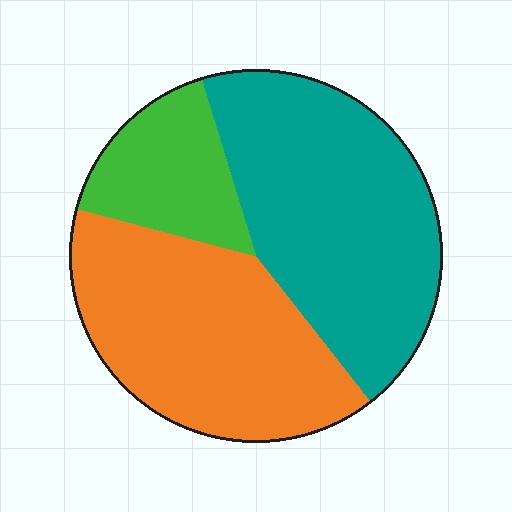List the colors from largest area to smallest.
From largest to smallest: teal, orange, green.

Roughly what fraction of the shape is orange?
Orange covers 40% of the shape.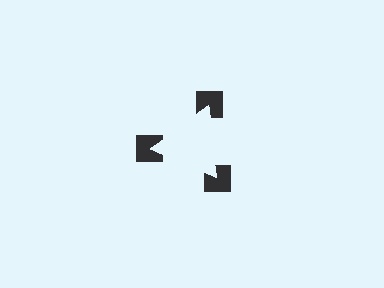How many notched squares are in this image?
There are 3 — one at each vertex of the illusory triangle.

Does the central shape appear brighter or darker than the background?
It typically appears slightly brighter than the background, even though no actual brightness change is drawn.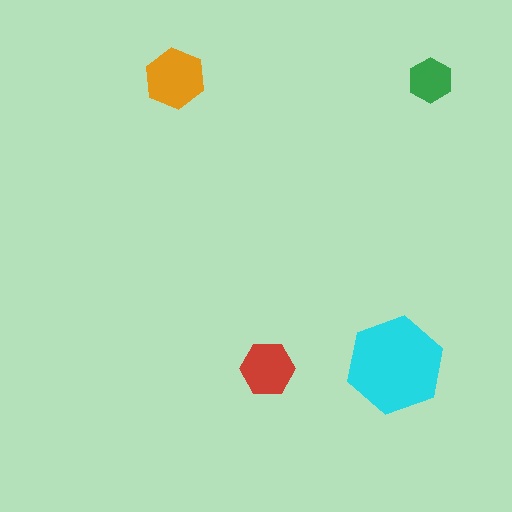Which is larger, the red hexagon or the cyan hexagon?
The cyan one.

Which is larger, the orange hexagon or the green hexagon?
The orange one.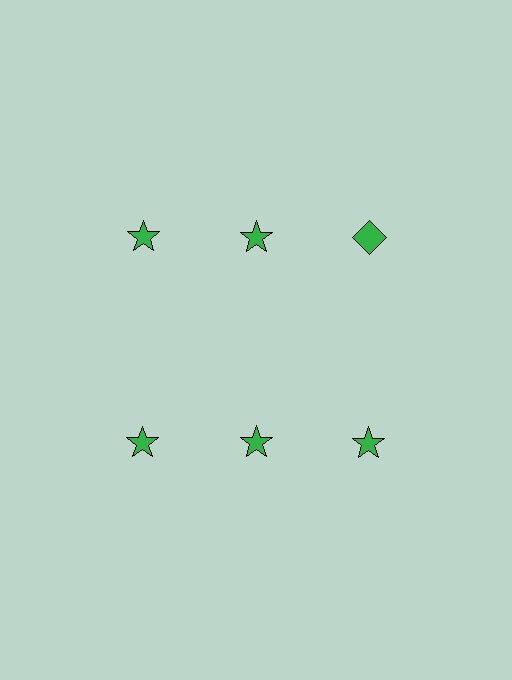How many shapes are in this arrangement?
There are 6 shapes arranged in a grid pattern.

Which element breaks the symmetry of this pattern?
The green diamond in the top row, center column breaks the symmetry. All other shapes are green stars.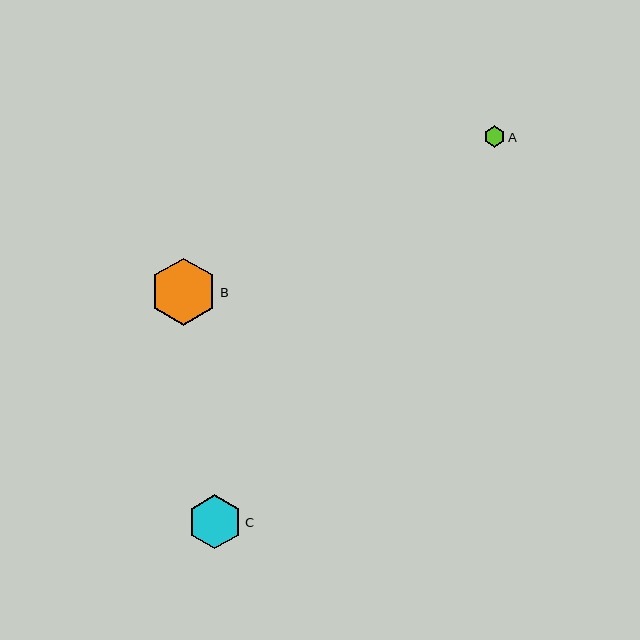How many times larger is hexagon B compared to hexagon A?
Hexagon B is approximately 3.2 times the size of hexagon A.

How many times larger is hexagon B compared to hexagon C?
Hexagon B is approximately 1.2 times the size of hexagon C.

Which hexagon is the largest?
Hexagon B is the largest with a size of approximately 67 pixels.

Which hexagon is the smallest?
Hexagon A is the smallest with a size of approximately 21 pixels.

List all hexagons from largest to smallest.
From largest to smallest: B, C, A.